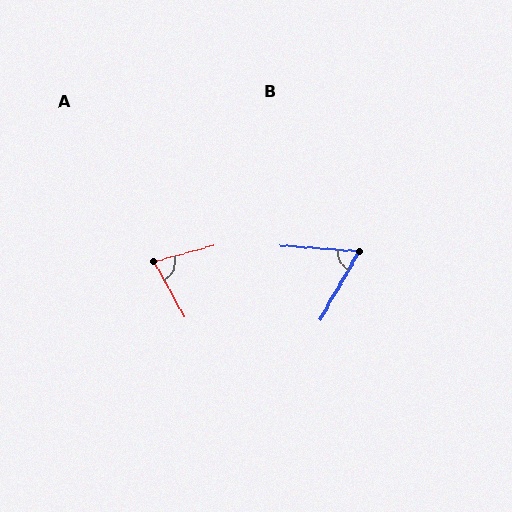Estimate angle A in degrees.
Approximately 76 degrees.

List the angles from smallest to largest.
B (64°), A (76°).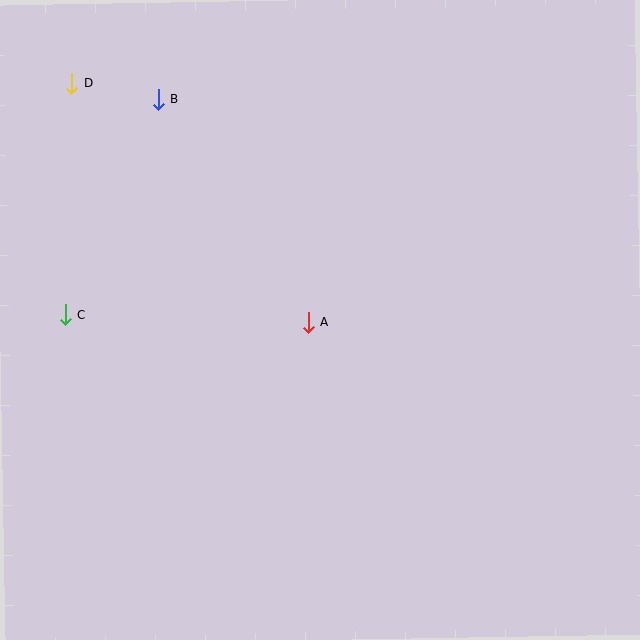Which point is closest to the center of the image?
Point A at (309, 322) is closest to the center.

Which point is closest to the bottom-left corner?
Point C is closest to the bottom-left corner.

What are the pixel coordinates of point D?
Point D is at (71, 84).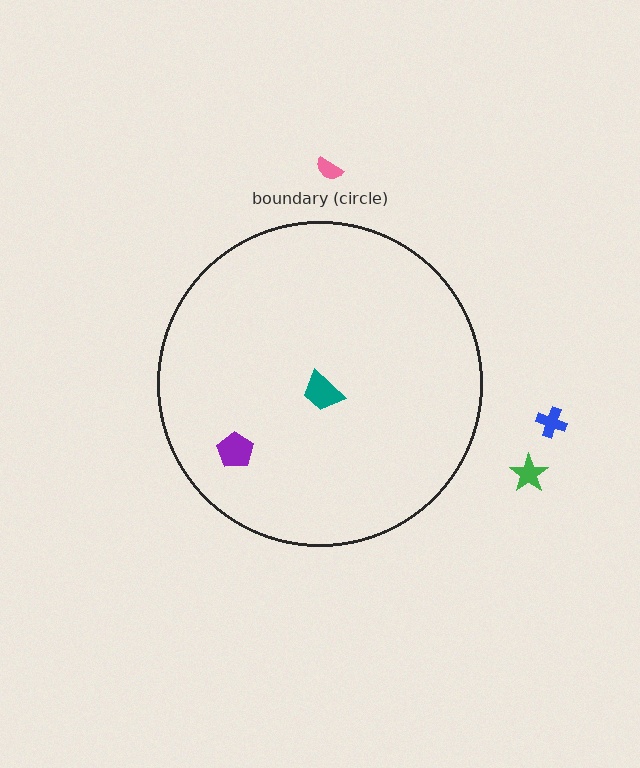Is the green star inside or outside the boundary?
Outside.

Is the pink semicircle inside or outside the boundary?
Outside.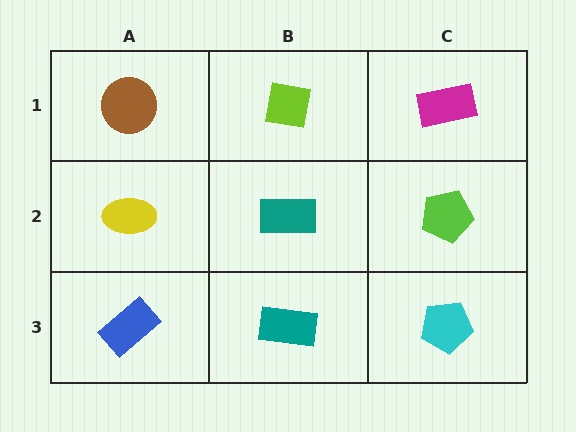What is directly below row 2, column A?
A blue rectangle.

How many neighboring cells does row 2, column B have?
4.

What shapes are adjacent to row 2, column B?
A lime square (row 1, column B), a teal rectangle (row 3, column B), a yellow ellipse (row 2, column A), a lime pentagon (row 2, column C).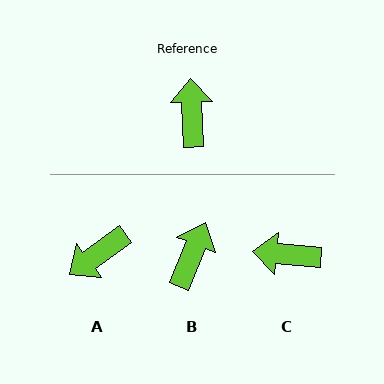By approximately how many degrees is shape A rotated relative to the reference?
Approximately 124 degrees counter-clockwise.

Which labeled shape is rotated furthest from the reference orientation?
A, about 124 degrees away.